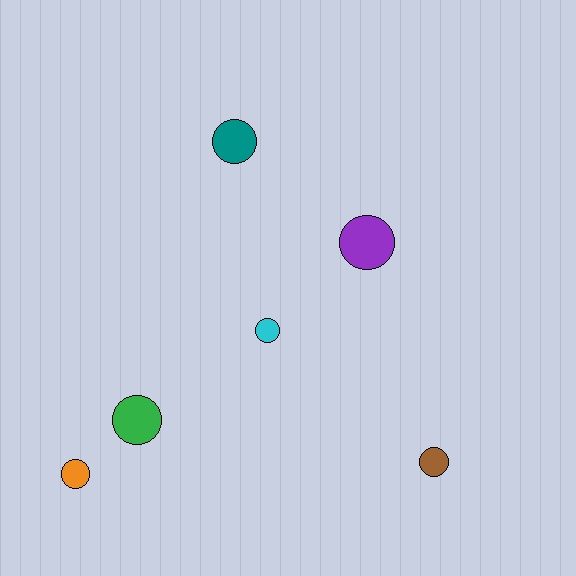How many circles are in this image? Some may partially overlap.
There are 6 circles.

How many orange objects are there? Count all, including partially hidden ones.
There is 1 orange object.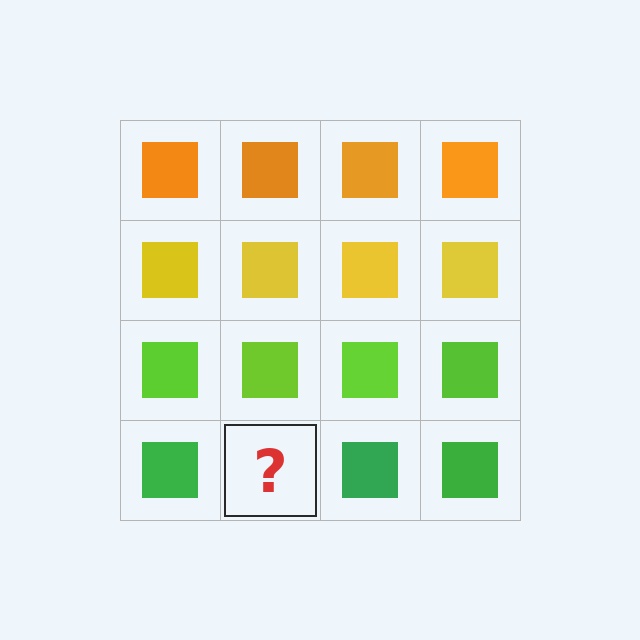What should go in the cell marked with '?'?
The missing cell should contain a green square.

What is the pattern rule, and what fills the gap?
The rule is that each row has a consistent color. The gap should be filled with a green square.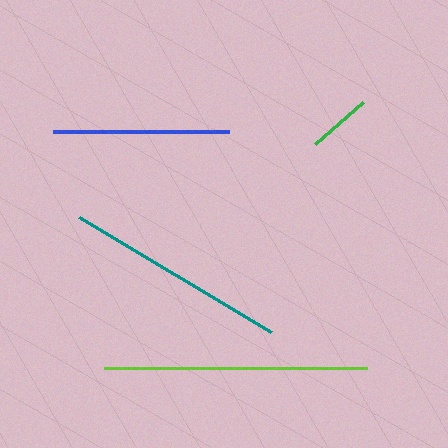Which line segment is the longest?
The lime line is the longest at approximately 264 pixels.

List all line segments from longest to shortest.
From longest to shortest: lime, teal, blue, green.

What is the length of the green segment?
The green segment is approximately 64 pixels long.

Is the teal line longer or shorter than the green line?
The teal line is longer than the green line.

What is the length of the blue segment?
The blue segment is approximately 176 pixels long.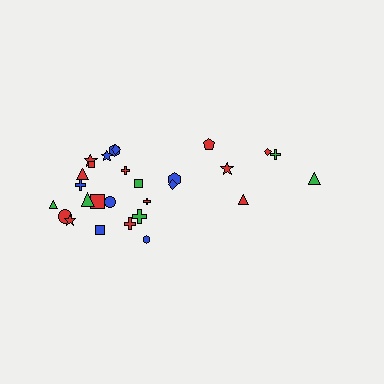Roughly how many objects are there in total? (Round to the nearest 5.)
Roughly 30 objects in total.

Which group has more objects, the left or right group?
The left group.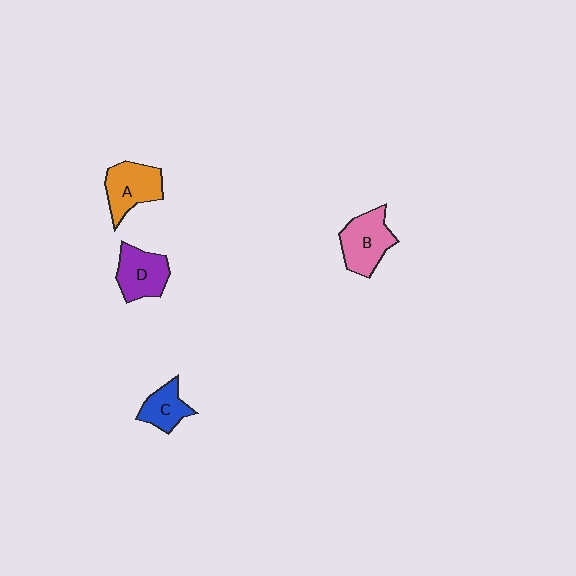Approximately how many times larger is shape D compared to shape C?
Approximately 1.4 times.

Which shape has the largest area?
Shape B (pink).